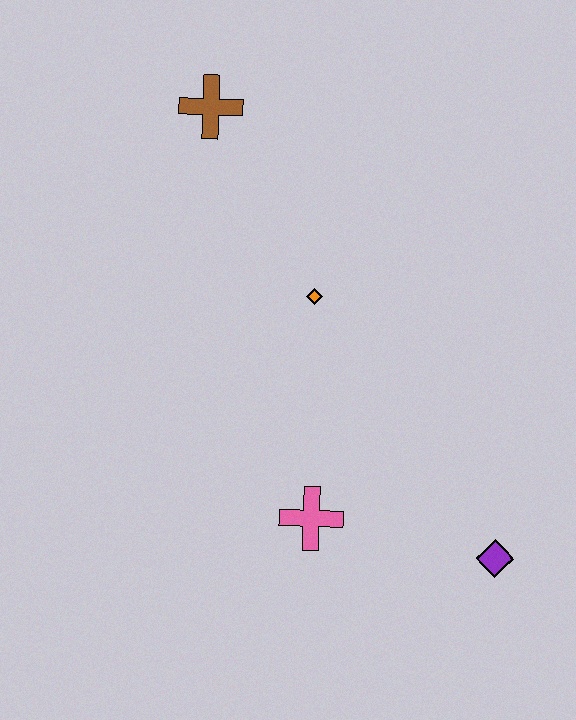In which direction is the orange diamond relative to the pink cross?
The orange diamond is above the pink cross.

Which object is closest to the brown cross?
The orange diamond is closest to the brown cross.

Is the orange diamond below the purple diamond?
No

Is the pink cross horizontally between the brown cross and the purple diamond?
Yes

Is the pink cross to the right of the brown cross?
Yes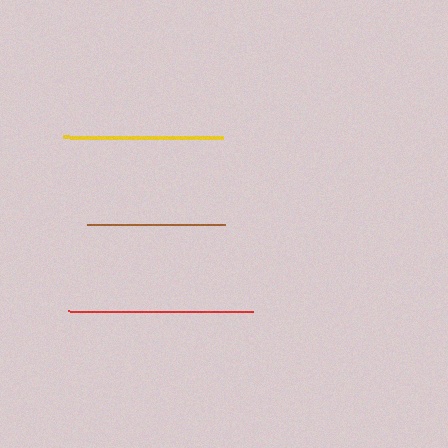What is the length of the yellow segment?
The yellow segment is approximately 160 pixels long.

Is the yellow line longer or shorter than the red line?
The red line is longer than the yellow line.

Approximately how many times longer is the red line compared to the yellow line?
The red line is approximately 1.2 times the length of the yellow line.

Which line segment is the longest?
The red line is the longest at approximately 184 pixels.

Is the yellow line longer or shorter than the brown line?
The yellow line is longer than the brown line.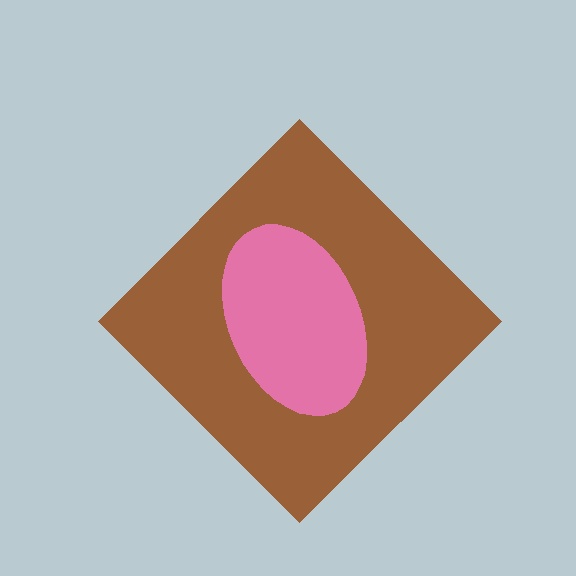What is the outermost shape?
The brown diamond.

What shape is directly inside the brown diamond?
The pink ellipse.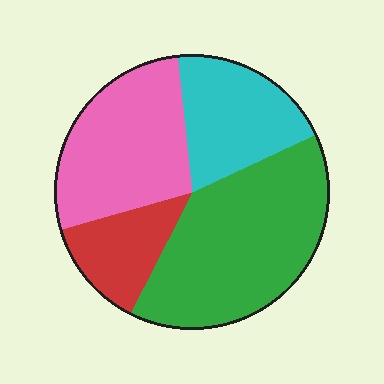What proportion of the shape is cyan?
Cyan covers around 20% of the shape.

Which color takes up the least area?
Red, at roughly 15%.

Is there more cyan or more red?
Cyan.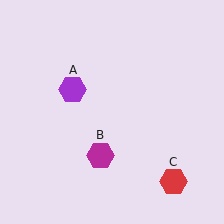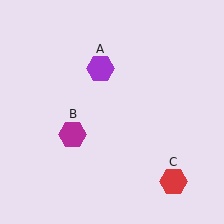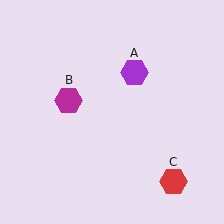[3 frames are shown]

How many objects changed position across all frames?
2 objects changed position: purple hexagon (object A), magenta hexagon (object B).